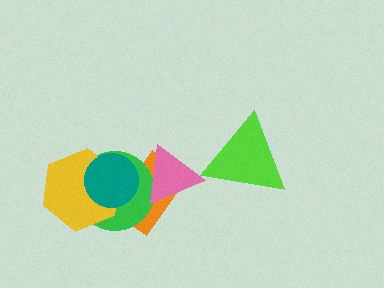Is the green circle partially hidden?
Yes, it is partially covered by another shape.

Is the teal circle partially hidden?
No, no other shape covers it.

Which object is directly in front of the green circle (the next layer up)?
The pink triangle is directly in front of the green circle.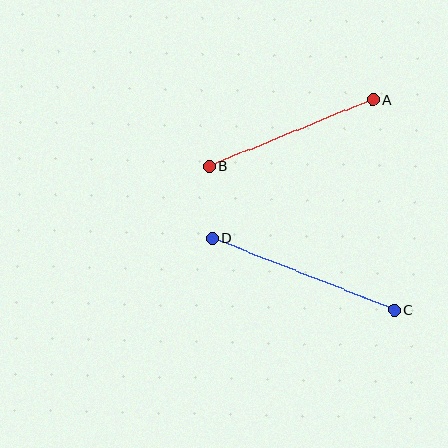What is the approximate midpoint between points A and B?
The midpoint is at approximately (291, 133) pixels.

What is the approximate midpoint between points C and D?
The midpoint is at approximately (303, 274) pixels.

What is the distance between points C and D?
The distance is approximately 196 pixels.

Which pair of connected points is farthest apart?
Points C and D are farthest apart.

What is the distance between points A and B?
The distance is approximately 176 pixels.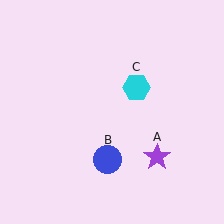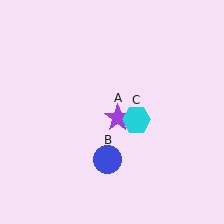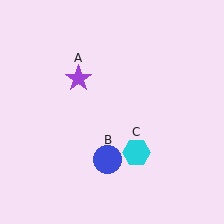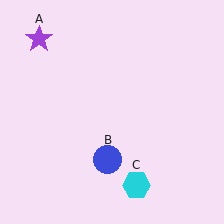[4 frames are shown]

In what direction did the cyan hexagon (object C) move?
The cyan hexagon (object C) moved down.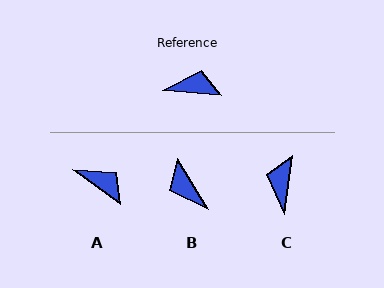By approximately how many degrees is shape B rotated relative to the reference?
Approximately 126 degrees counter-clockwise.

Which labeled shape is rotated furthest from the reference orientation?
B, about 126 degrees away.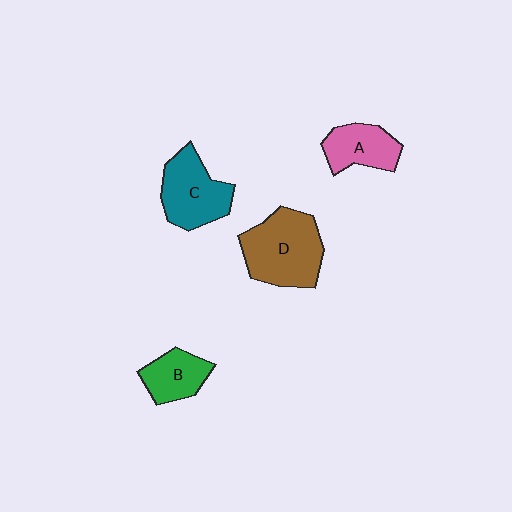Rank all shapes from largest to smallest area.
From largest to smallest: D (brown), C (teal), A (pink), B (green).